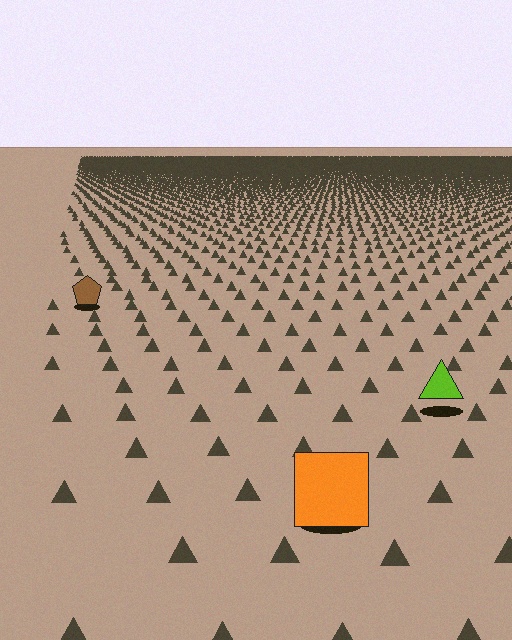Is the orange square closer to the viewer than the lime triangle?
Yes. The orange square is closer — you can tell from the texture gradient: the ground texture is coarser near it.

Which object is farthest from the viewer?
The brown pentagon is farthest from the viewer. It appears smaller and the ground texture around it is denser.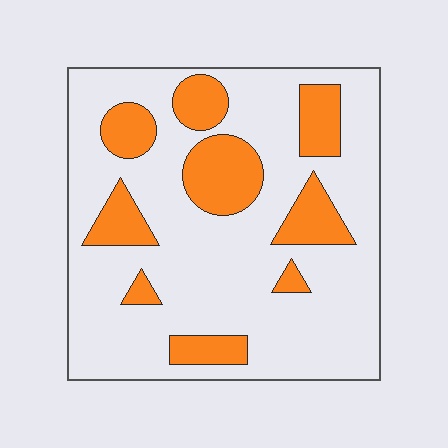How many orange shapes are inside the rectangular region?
9.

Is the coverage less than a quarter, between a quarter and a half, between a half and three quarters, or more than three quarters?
Less than a quarter.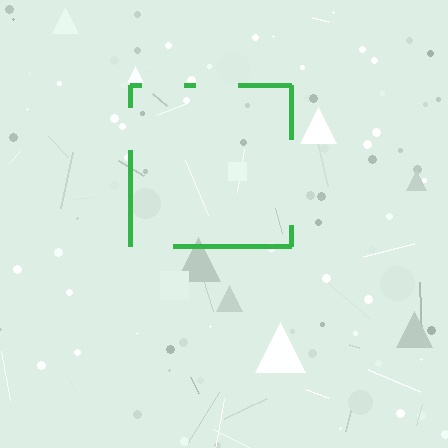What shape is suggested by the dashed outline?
The dashed outline suggests a square.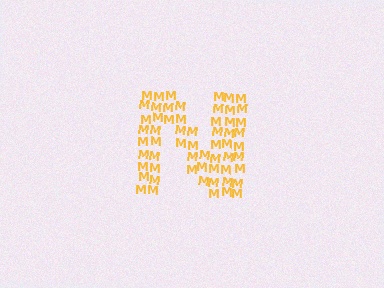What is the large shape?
The large shape is the letter N.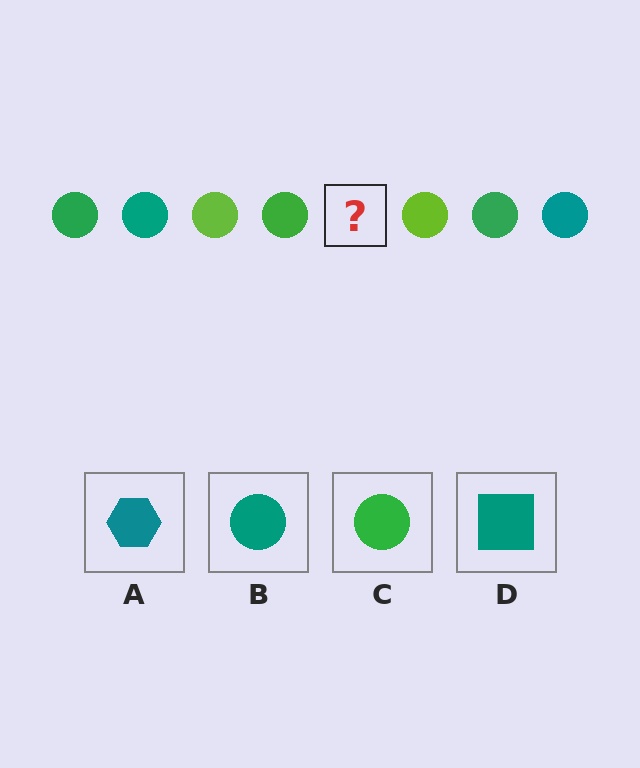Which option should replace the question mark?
Option B.